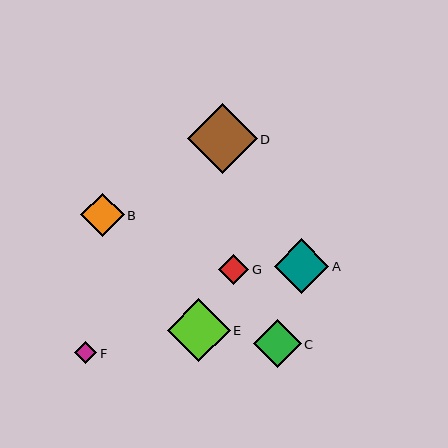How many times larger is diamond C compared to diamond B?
Diamond C is approximately 1.1 times the size of diamond B.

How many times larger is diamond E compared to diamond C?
Diamond E is approximately 1.3 times the size of diamond C.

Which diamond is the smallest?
Diamond F is the smallest with a size of approximately 22 pixels.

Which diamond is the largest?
Diamond D is the largest with a size of approximately 70 pixels.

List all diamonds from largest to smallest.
From largest to smallest: D, E, A, C, B, G, F.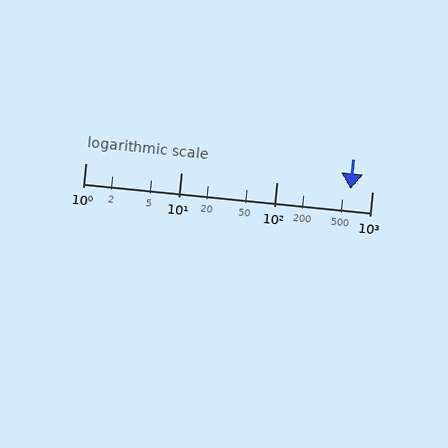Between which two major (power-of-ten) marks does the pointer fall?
The pointer is between 100 and 1000.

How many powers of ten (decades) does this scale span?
The scale spans 3 decades, from 1 to 1000.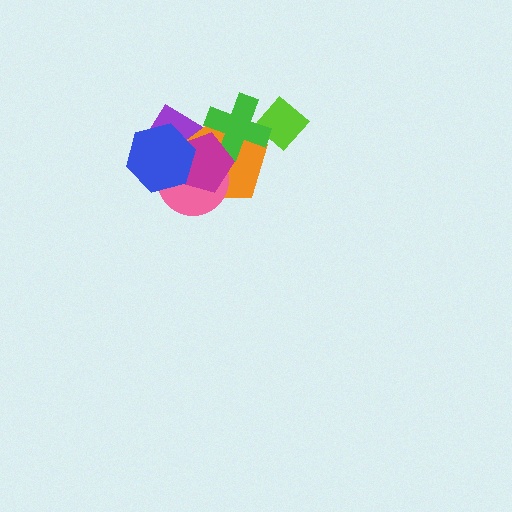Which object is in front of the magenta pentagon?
The blue hexagon is in front of the magenta pentagon.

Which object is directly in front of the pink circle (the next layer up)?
The magenta pentagon is directly in front of the pink circle.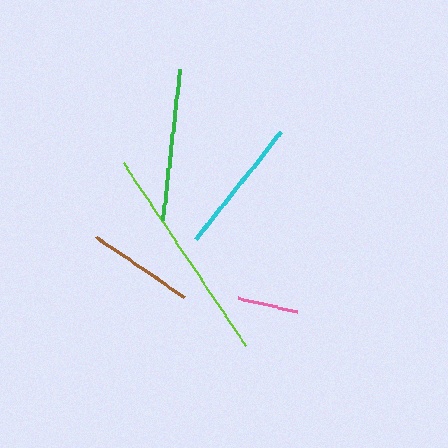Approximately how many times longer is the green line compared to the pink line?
The green line is approximately 2.5 times the length of the pink line.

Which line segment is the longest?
The lime line is the longest at approximately 220 pixels.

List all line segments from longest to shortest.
From longest to shortest: lime, green, cyan, brown, pink.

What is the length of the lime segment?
The lime segment is approximately 220 pixels long.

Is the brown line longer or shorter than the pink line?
The brown line is longer than the pink line.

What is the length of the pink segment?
The pink segment is approximately 61 pixels long.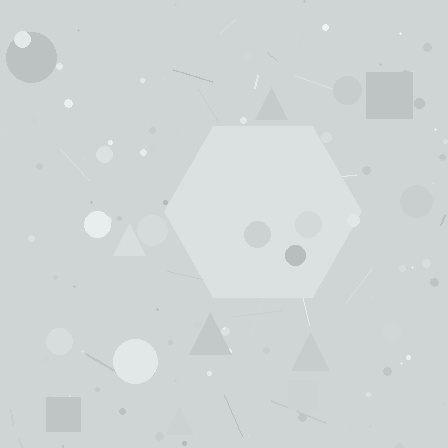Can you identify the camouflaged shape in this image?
The camouflaged shape is a hexagon.